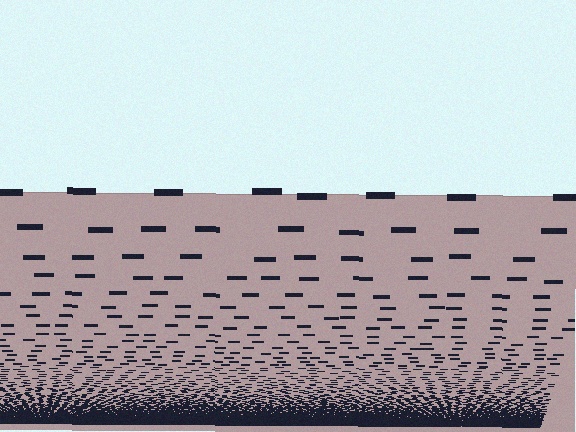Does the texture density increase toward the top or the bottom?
Density increases toward the bottom.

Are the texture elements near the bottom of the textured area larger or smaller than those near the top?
Smaller. The gradient is inverted — elements near the bottom are smaller and denser.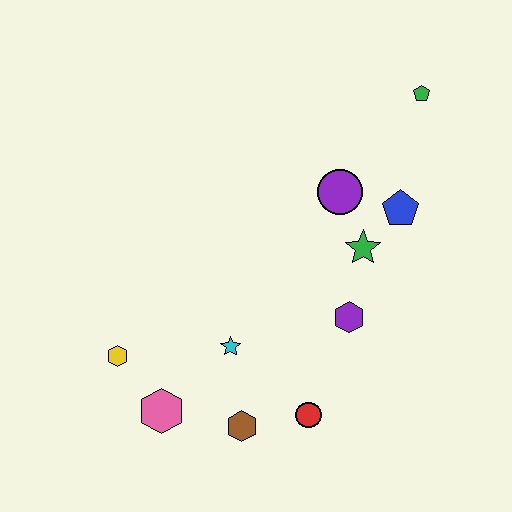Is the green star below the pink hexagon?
No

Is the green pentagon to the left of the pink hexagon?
No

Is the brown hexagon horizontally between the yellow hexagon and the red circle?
Yes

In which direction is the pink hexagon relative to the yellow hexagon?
The pink hexagon is below the yellow hexagon.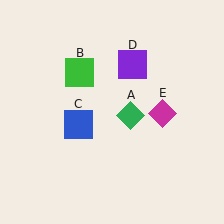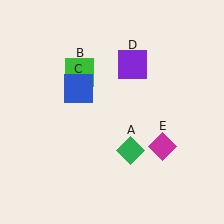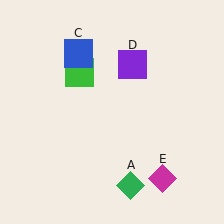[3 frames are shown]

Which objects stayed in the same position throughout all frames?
Green square (object B) and purple square (object D) remained stationary.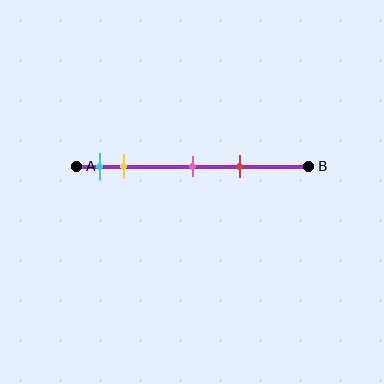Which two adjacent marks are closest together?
The cyan and yellow marks are the closest adjacent pair.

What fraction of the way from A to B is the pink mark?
The pink mark is approximately 50% (0.5) of the way from A to B.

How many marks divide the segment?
There are 4 marks dividing the segment.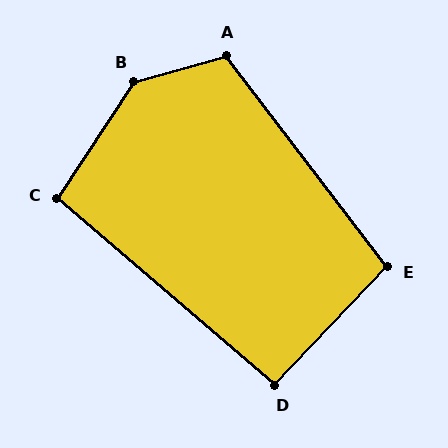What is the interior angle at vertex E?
Approximately 99 degrees (obtuse).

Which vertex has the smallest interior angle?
D, at approximately 93 degrees.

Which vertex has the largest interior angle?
B, at approximately 139 degrees.